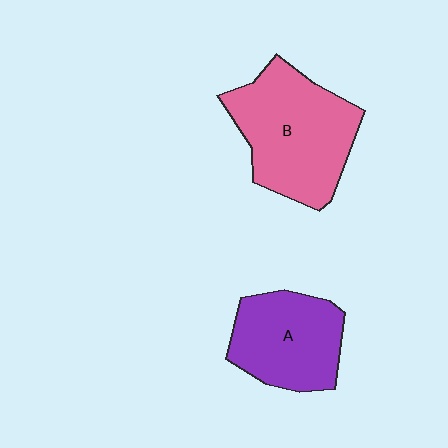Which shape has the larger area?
Shape B (pink).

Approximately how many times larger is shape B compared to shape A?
Approximately 1.4 times.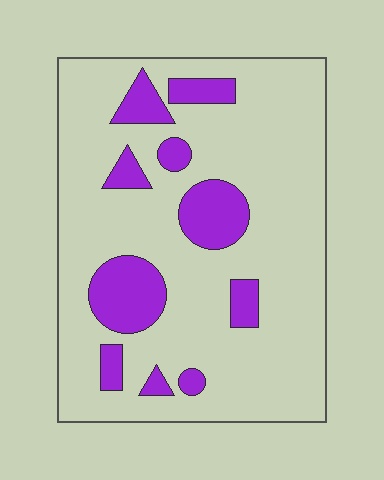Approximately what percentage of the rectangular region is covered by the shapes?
Approximately 20%.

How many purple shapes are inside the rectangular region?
10.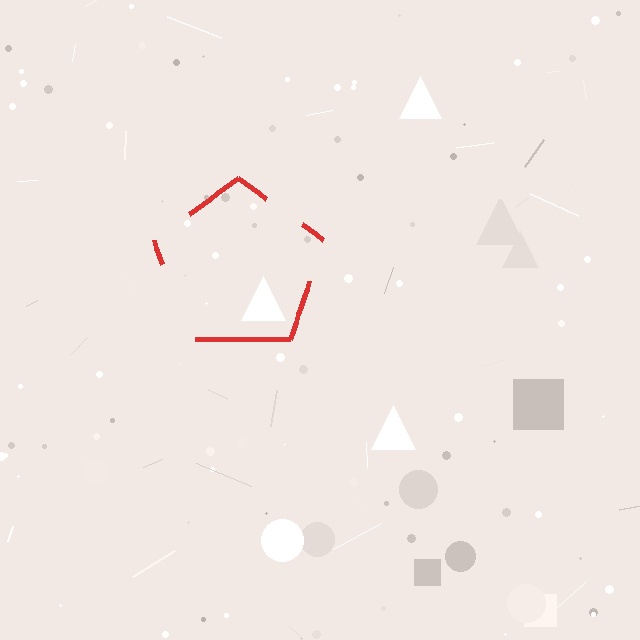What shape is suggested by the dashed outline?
The dashed outline suggests a pentagon.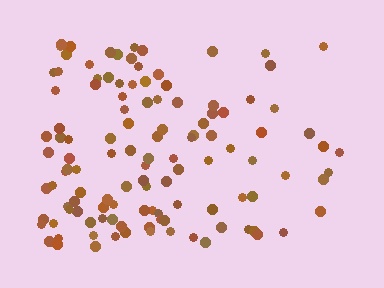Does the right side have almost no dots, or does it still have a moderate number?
Still a moderate number, just noticeably fewer than the left.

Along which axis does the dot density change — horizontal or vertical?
Horizontal.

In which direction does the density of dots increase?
From right to left, with the left side densest.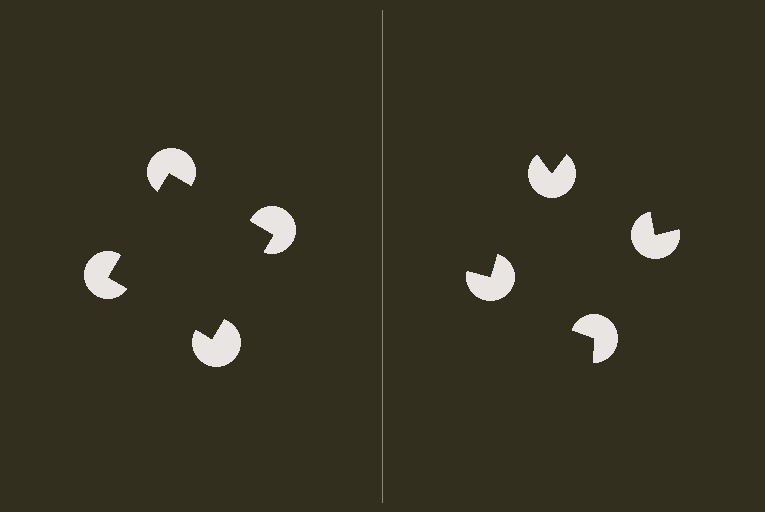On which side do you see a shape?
An illusory square appears on the left side. On the right side the wedge cuts are rotated, so no coherent shape forms.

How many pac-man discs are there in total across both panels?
8 — 4 on each side.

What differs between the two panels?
The pac-man discs are positioned identically on both sides; only the wedge orientations differ. On the left they align to a square; on the right they are misaligned.